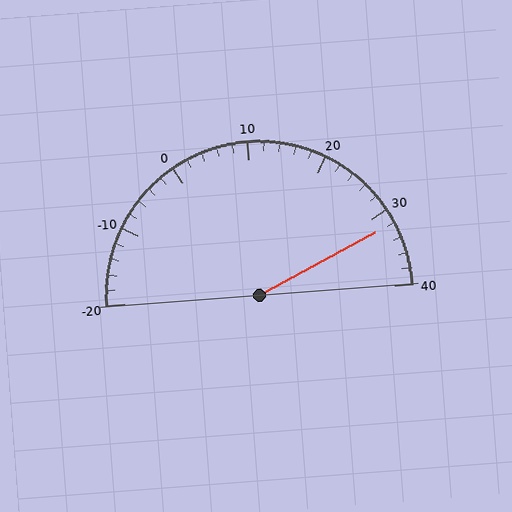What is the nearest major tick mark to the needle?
The nearest major tick mark is 30.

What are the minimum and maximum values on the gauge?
The gauge ranges from -20 to 40.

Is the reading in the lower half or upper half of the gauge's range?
The reading is in the upper half of the range (-20 to 40).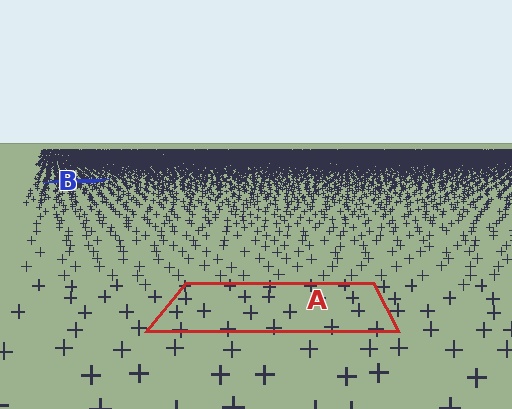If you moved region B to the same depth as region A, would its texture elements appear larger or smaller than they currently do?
They would appear larger. At a closer depth, the same texture elements are projected at a bigger on-screen size.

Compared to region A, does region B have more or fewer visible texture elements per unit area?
Region B has more texture elements per unit area — they are packed more densely because it is farther away.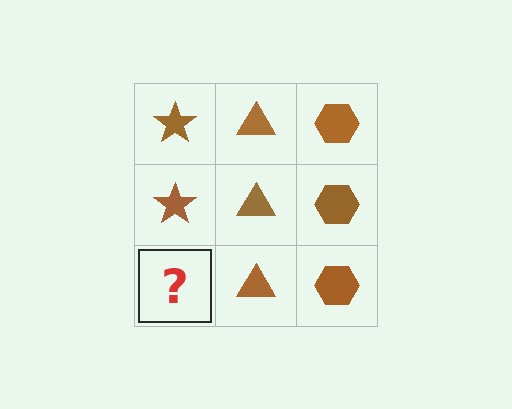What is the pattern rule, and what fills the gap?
The rule is that each column has a consistent shape. The gap should be filled with a brown star.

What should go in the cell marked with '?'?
The missing cell should contain a brown star.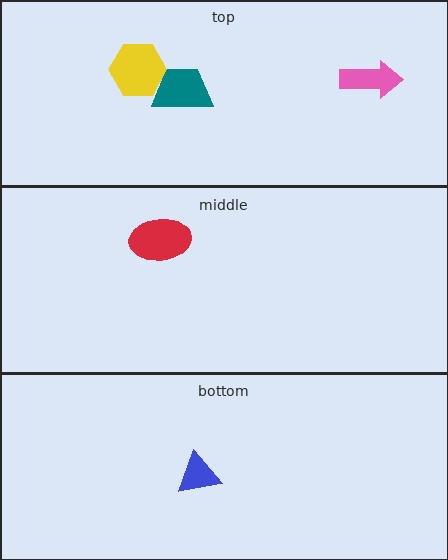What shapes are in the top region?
The pink arrow, the teal trapezoid, the yellow hexagon.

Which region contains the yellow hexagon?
The top region.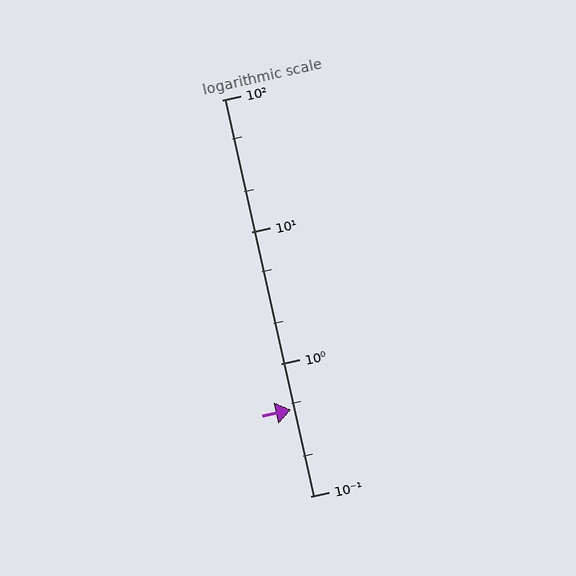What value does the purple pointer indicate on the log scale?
The pointer indicates approximately 0.45.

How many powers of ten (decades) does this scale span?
The scale spans 3 decades, from 0.1 to 100.